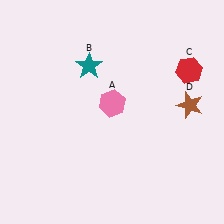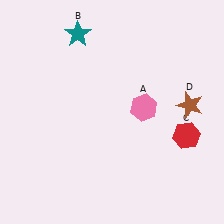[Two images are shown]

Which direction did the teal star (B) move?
The teal star (B) moved up.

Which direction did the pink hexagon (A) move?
The pink hexagon (A) moved right.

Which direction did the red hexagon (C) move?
The red hexagon (C) moved down.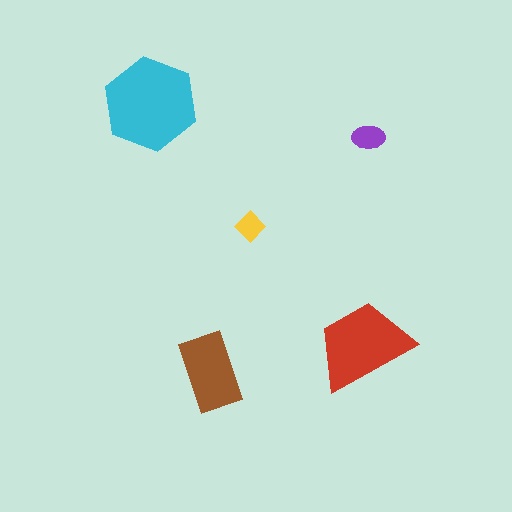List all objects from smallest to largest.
The yellow diamond, the purple ellipse, the brown rectangle, the red trapezoid, the cyan hexagon.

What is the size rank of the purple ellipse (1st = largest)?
4th.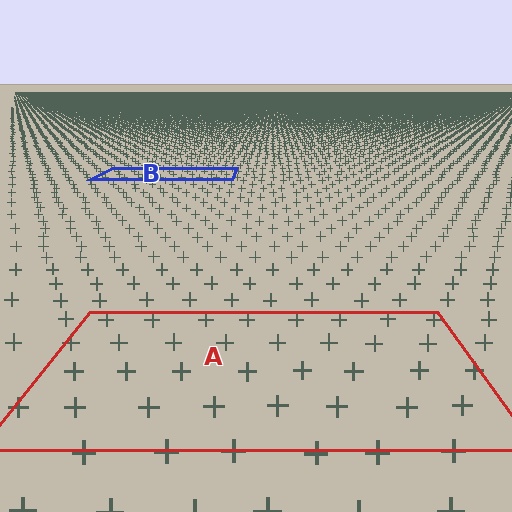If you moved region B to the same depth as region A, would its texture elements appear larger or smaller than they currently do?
They would appear larger. At a closer depth, the same texture elements are projected at a bigger on-screen size.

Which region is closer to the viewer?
Region A is closer. The texture elements there are larger and more spread out.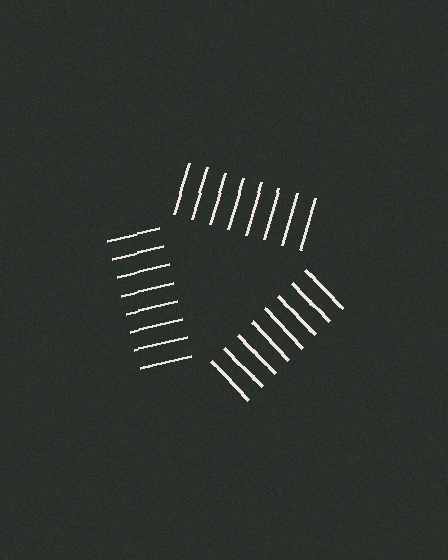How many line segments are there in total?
24 — 8 along each of the 3 edges.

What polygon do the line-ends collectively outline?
An illusory triangle — the line segments terminate on its edges but no continuous stroke is drawn.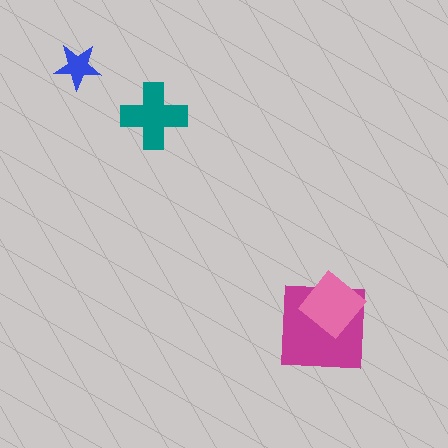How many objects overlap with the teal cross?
0 objects overlap with the teal cross.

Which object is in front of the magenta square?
The pink diamond is in front of the magenta square.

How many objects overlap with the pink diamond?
1 object overlaps with the pink diamond.